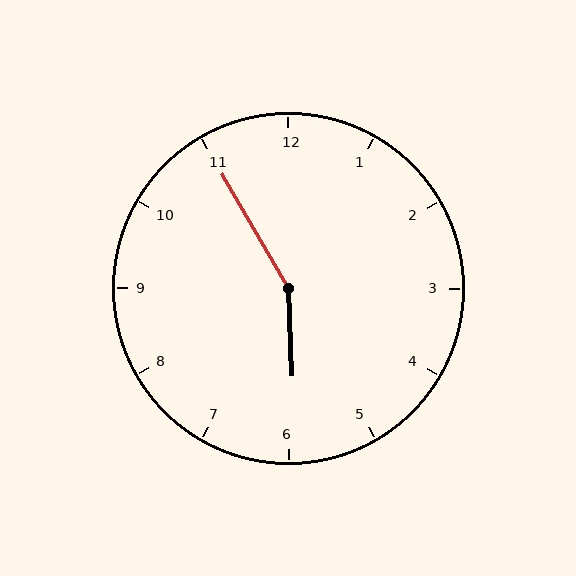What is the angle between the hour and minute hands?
Approximately 152 degrees.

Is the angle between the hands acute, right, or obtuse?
It is obtuse.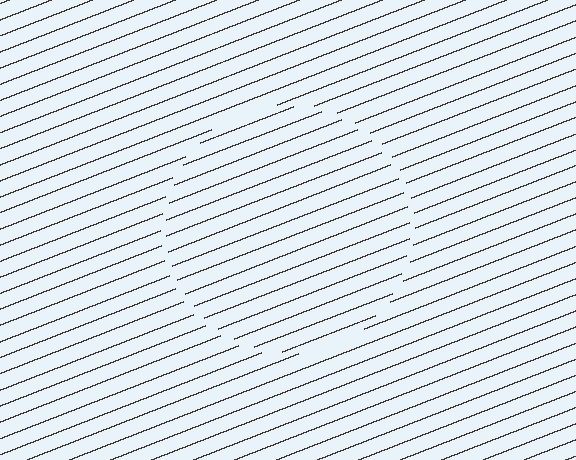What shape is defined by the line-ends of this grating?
An illusory circle. The interior of the shape contains the same grating, shifted by half a period — the contour is defined by the phase discontinuity where line-ends from the inner and outer gratings abut.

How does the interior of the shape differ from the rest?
The interior of the shape contains the same grating, shifted by half a period — the contour is defined by the phase discontinuity where line-ends from the inner and outer gratings abut.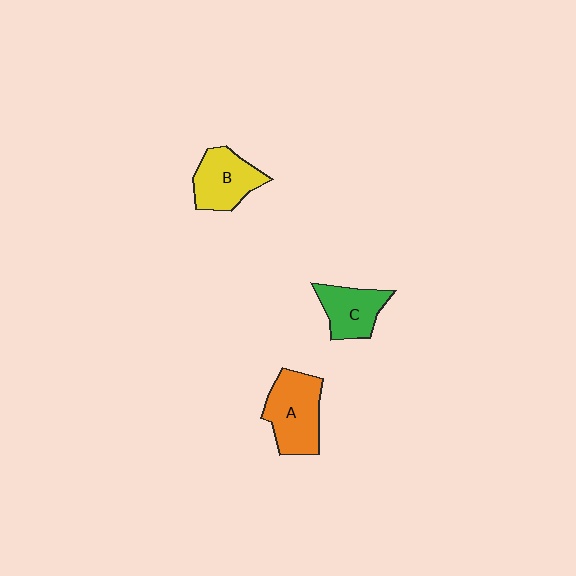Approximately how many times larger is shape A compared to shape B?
Approximately 1.2 times.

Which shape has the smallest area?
Shape C (green).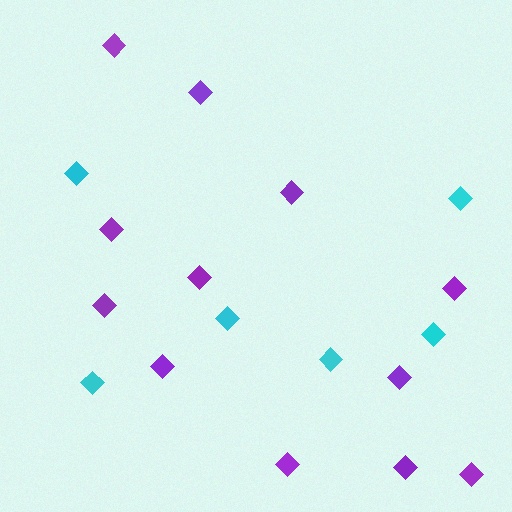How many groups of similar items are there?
There are 2 groups: one group of purple diamonds (12) and one group of cyan diamonds (6).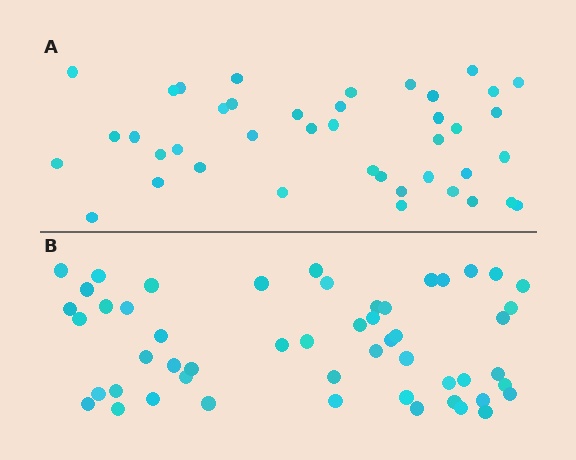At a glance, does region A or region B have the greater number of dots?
Region B (the bottom region) has more dots.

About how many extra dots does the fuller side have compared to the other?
Region B has roughly 12 or so more dots than region A.